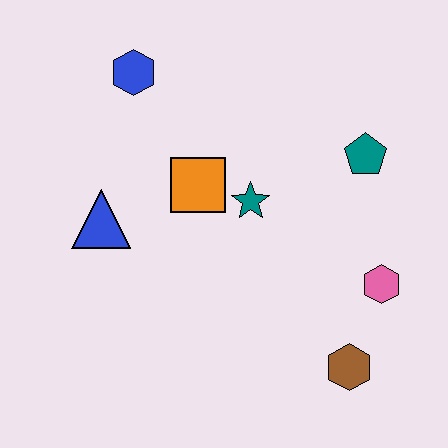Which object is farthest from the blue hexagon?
The brown hexagon is farthest from the blue hexagon.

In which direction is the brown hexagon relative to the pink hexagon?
The brown hexagon is below the pink hexagon.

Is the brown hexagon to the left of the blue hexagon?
No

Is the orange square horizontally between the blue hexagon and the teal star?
Yes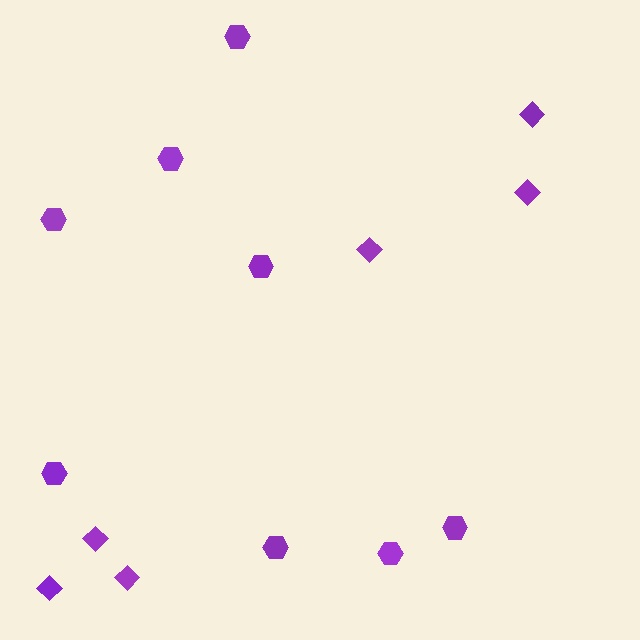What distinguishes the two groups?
There are 2 groups: one group of diamonds (6) and one group of hexagons (8).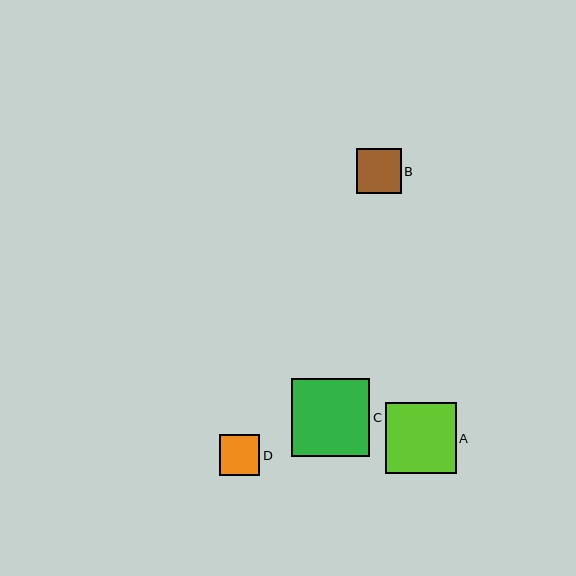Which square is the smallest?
Square D is the smallest with a size of approximately 41 pixels.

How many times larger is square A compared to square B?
Square A is approximately 1.6 times the size of square B.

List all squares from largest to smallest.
From largest to smallest: C, A, B, D.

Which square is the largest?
Square C is the largest with a size of approximately 78 pixels.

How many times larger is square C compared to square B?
Square C is approximately 1.7 times the size of square B.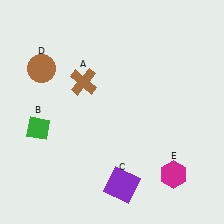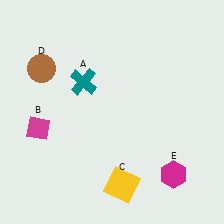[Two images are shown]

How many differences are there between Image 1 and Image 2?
There are 3 differences between the two images.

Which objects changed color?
A changed from brown to teal. B changed from green to magenta. C changed from purple to yellow.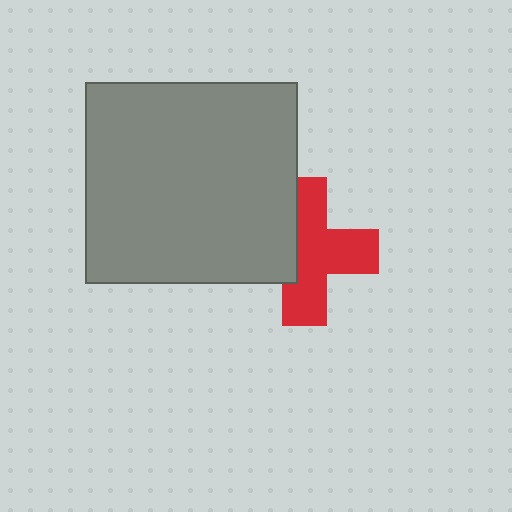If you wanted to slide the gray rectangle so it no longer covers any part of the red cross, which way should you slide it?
Slide it left — that is the most direct way to separate the two shapes.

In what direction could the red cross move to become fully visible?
The red cross could move right. That would shift it out from behind the gray rectangle entirely.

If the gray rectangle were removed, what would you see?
You would see the complete red cross.